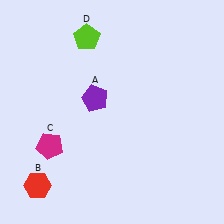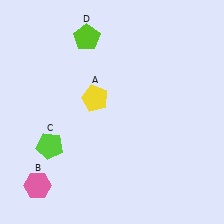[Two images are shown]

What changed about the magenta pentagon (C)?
In Image 1, C is magenta. In Image 2, it changed to lime.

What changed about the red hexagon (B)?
In Image 1, B is red. In Image 2, it changed to pink.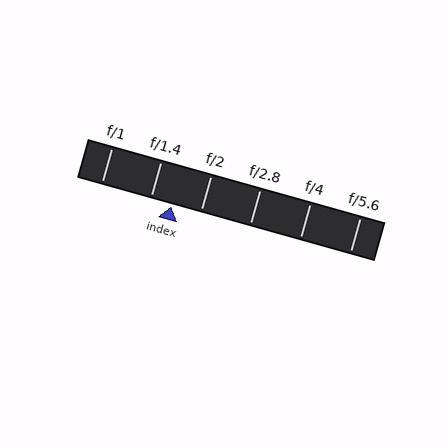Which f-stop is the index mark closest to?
The index mark is closest to f/1.4.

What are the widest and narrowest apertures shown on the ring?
The widest aperture shown is f/1 and the narrowest is f/5.6.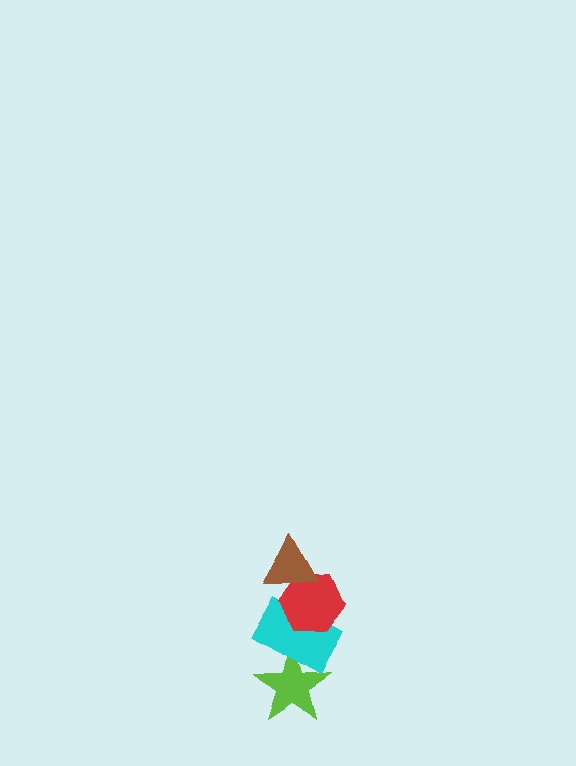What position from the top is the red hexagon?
The red hexagon is 2nd from the top.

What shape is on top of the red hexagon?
The brown triangle is on top of the red hexagon.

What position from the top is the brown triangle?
The brown triangle is 1st from the top.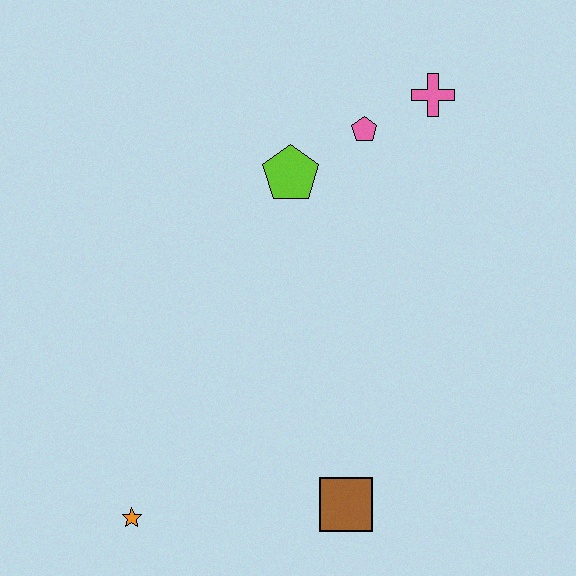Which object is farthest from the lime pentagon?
The orange star is farthest from the lime pentagon.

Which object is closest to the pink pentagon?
The pink cross is closest to the pink pentagon.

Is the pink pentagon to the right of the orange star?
Yes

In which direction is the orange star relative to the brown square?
The orange star is to the left of the brown square.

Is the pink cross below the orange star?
No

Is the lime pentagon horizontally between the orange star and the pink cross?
Yes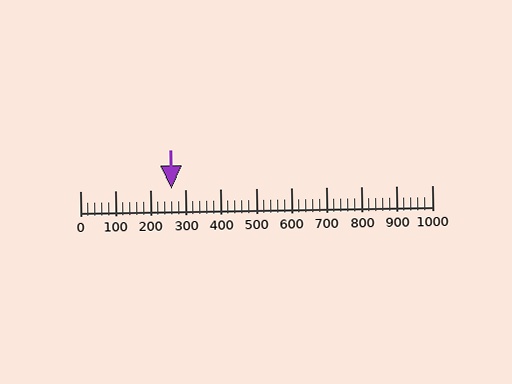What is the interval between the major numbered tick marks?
The major tick marks are spaced 100 units apart.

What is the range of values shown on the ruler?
The ruler shows values from 0 to 1000.